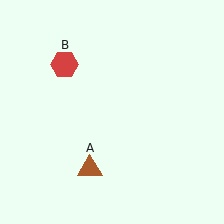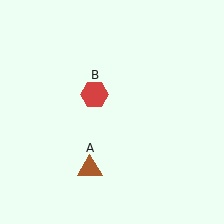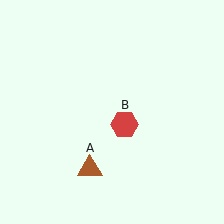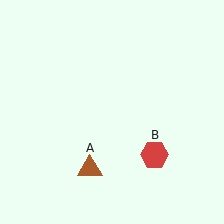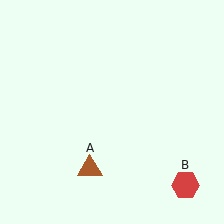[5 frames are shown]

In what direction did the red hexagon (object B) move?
The red hexagon (object B) moved down and to the right.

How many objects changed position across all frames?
1 object changed position: red hexagon (object B).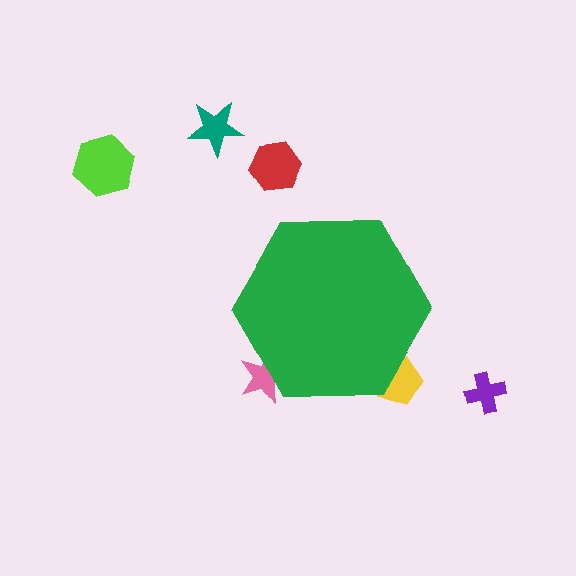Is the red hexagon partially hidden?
No, the red hexagon is fully visible.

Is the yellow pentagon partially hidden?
Yes, the yellow pentagon is partially hidden behind the green hexagon.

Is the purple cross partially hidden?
No, the purple cross is fully visible.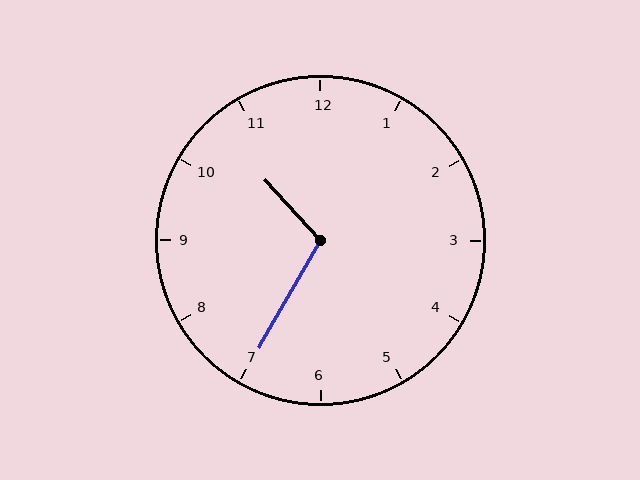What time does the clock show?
10:35.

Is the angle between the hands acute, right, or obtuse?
It is obtuse.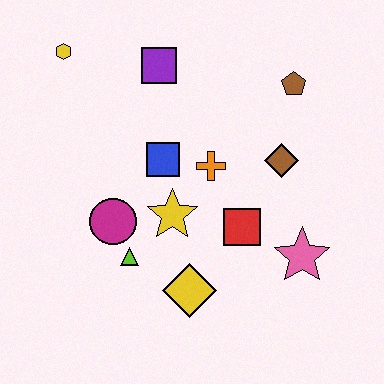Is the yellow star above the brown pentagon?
No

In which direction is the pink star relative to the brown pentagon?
The pink star is below the brown pentagon.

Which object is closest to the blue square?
The orange cross is closest to the blue square.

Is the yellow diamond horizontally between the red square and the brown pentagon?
No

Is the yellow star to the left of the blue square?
No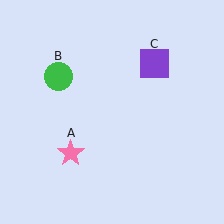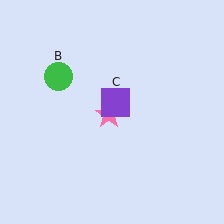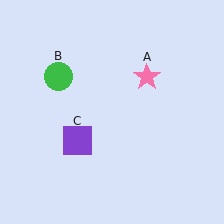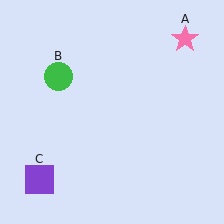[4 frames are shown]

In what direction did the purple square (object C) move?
The purple square (object C) moved down and to the left.